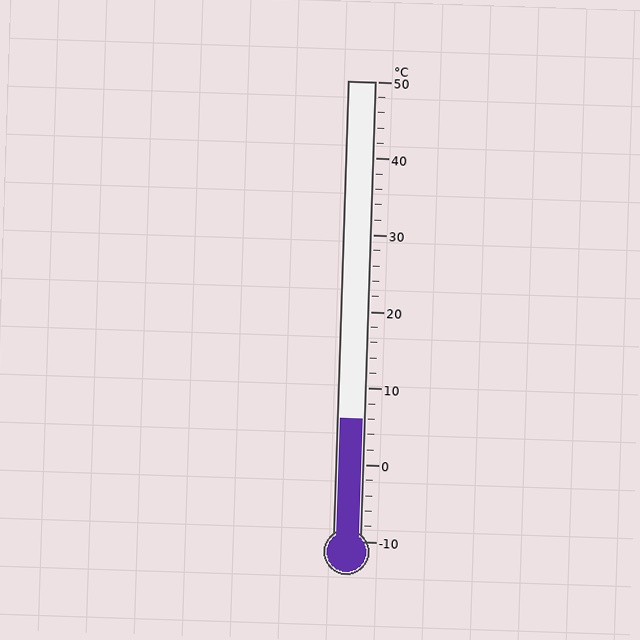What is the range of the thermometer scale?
The thermometer scale ranges from -10°C to 50°C.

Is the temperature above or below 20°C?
The temperature is below 20°C.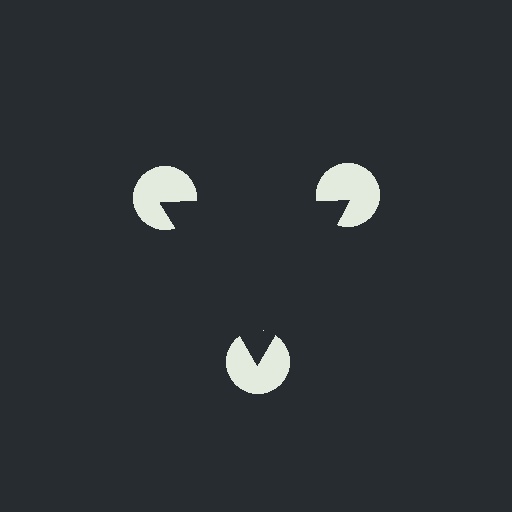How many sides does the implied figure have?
3 sides.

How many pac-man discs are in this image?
There are 3 — one at each vertex of the illusory triangle.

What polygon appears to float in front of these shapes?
An illusory triangle — its edges are inferred from the aligned wedge cuts in the pac-man discs, not physically drawn.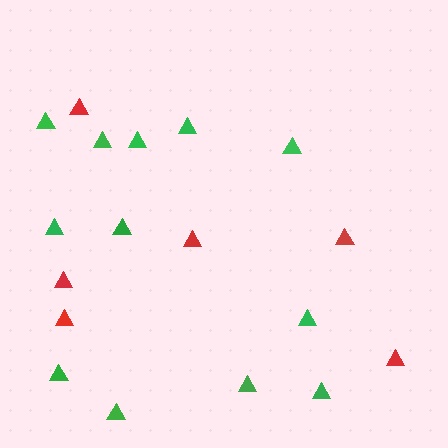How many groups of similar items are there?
There are 2 groups: one group of red triangles (6) and one group of green triangles (12).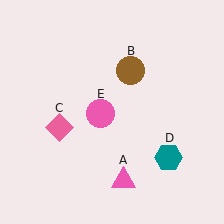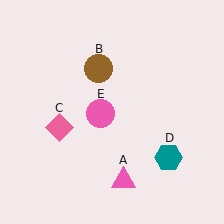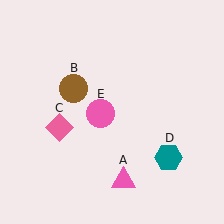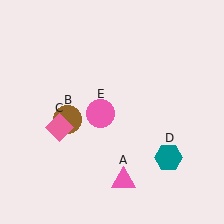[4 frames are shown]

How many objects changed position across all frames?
1 object changed position: brown circle (object B).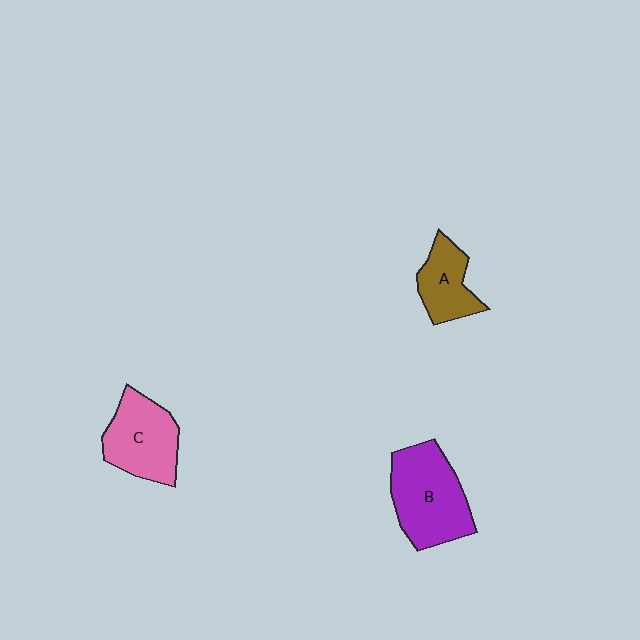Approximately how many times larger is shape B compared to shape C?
Approximately 1.2 times.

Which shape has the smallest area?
Shape A (brown).